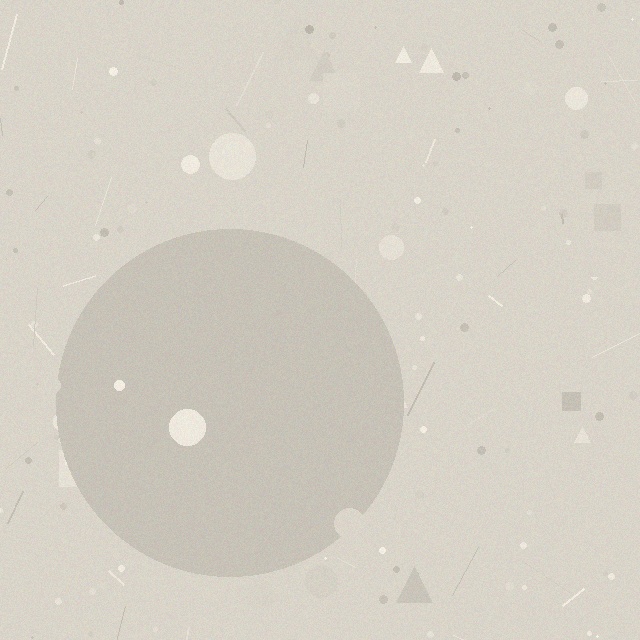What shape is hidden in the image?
A circle is hidden in the image.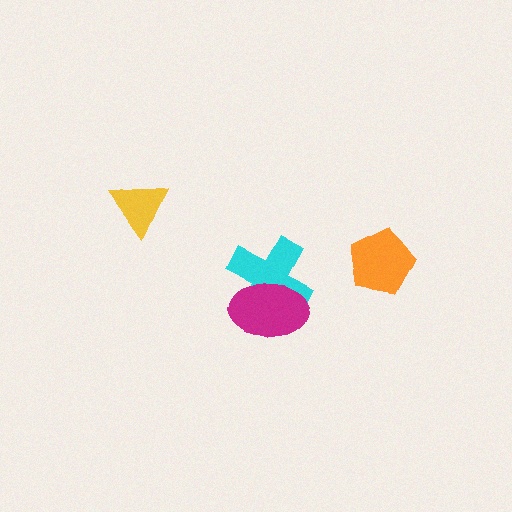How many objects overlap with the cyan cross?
1 object overlaps with the cyan cross.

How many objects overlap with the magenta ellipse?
1 object overlaps with the magenta ellipse.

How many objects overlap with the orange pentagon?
0 objects overlap with the orange pentagon.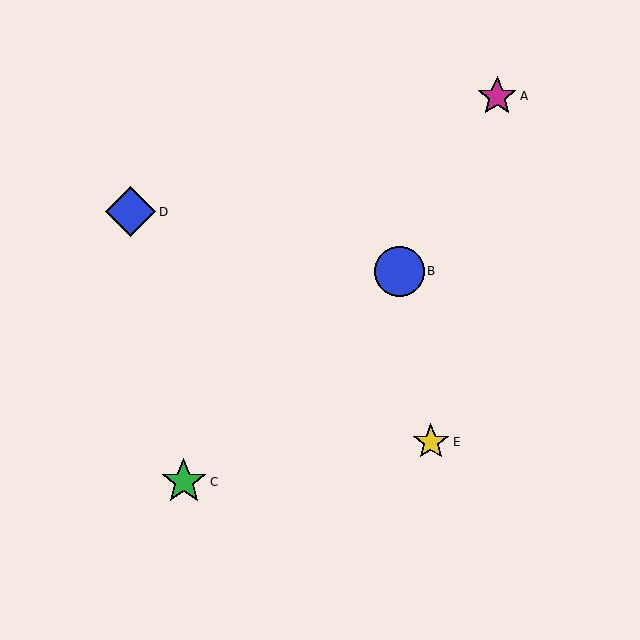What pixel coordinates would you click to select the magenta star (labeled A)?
Click at (497, 96) to select the magenta star A.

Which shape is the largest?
The blue diamond (labeled D) is the largest.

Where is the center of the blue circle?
The center of the blue circle is at (399, 271).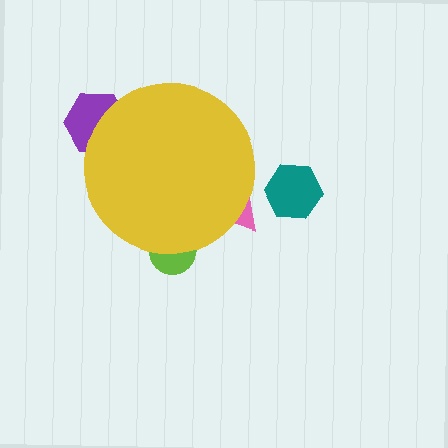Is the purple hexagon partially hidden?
Yes, the purple hexagon is partially hidden behind the yellow circle.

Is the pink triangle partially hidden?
Yes, the pink triangle is partially hidden behind the yellow circle.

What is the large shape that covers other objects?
A yellow circle.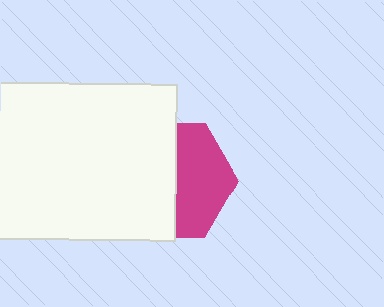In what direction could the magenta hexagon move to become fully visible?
The magenta hexagon could move right. That would shift it out from behind the white rectangle entirely.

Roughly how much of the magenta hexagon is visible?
About half of it is visible (roughly 45%).